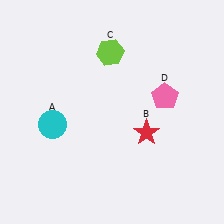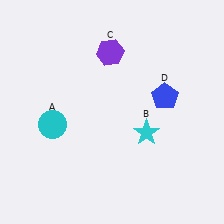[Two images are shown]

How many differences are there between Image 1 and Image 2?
There are 3 differences between the two images.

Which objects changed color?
B changed from red to cyan. C changed from lime to purple. D changed from pink to blue.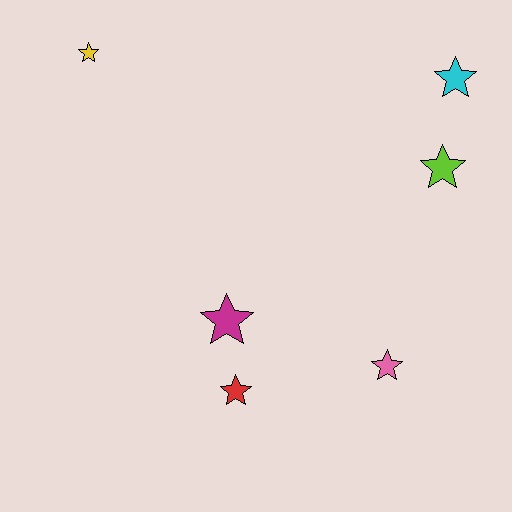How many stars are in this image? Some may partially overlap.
There are 6 stars.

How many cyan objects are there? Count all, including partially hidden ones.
There is 1 cyan object.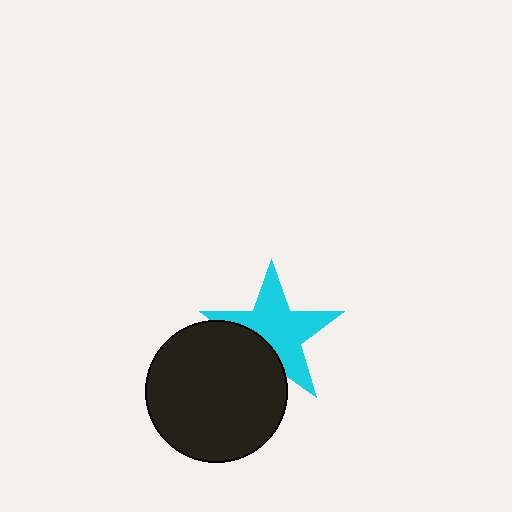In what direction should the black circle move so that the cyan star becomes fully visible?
The black circle should move toward the lower-left. That is the shortest direction to clear the overlap and leave the cyan star fully visible.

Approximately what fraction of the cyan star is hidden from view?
Roughly 31% of the cyan star is hidden behind the black circle.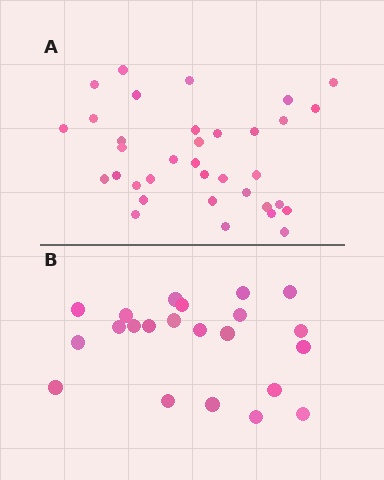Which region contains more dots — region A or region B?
Region A (the top region) has more dots.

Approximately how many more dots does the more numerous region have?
Region A has approximately 15 more dots than region B.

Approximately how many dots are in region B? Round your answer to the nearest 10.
About 20 dots. (The exact count is 22, which rounds to 20.)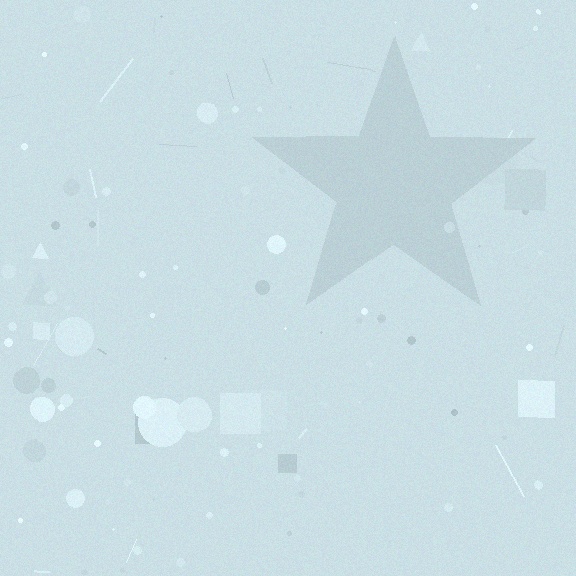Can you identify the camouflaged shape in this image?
The camouflaged shape is a star.